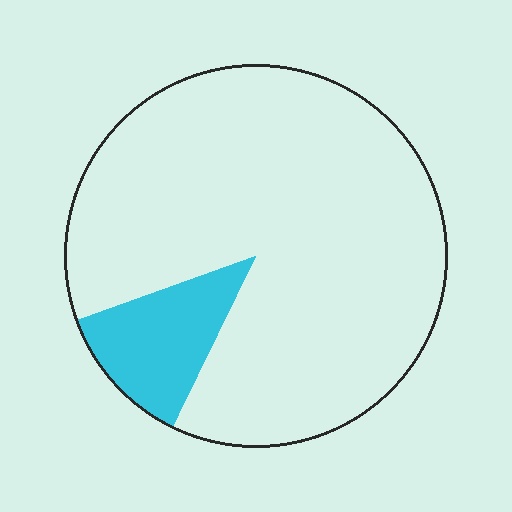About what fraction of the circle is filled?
About one eighth (1/8).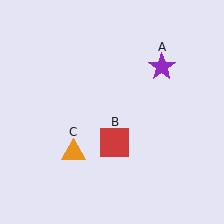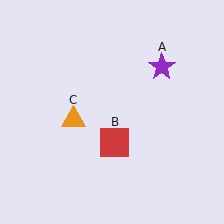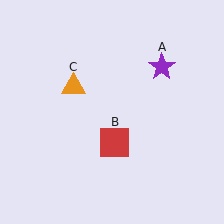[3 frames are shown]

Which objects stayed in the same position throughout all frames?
Purple star (object A) and red square (object B) remained stationary.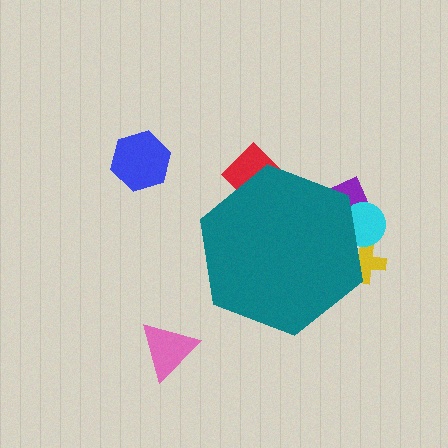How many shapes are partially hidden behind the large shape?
4 shapes are partially hidden.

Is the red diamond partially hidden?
Yes, the red diamond is partially hidden behind the teal hexagon.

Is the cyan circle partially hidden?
Yes, the cyan circle is partially hidden behind the teal hexagon.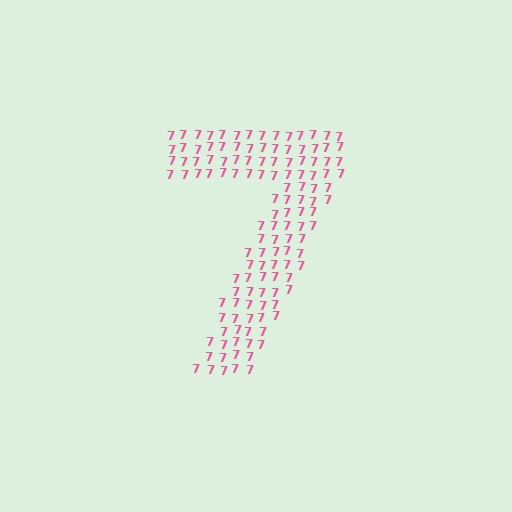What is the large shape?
The large shape is the digit 7.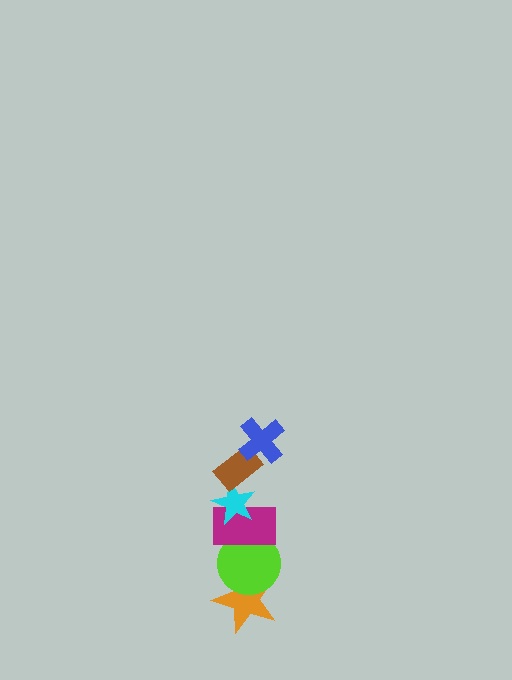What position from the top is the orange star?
The orange star is 6th from the top.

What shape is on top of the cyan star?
The brown rectangle is on top of the cyan star.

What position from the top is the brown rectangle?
The brown rectangle is 2nd from the top.